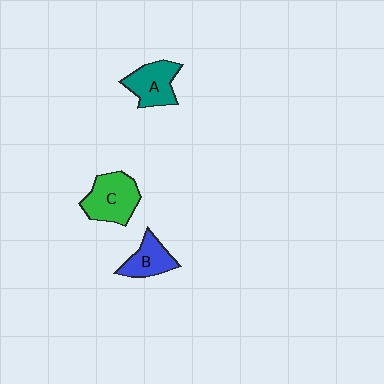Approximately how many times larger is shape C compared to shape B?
Approximately 1.4 times.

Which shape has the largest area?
Shape C (green).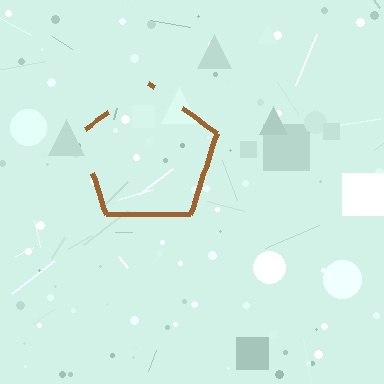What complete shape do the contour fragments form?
The contour fragments form a pentagon.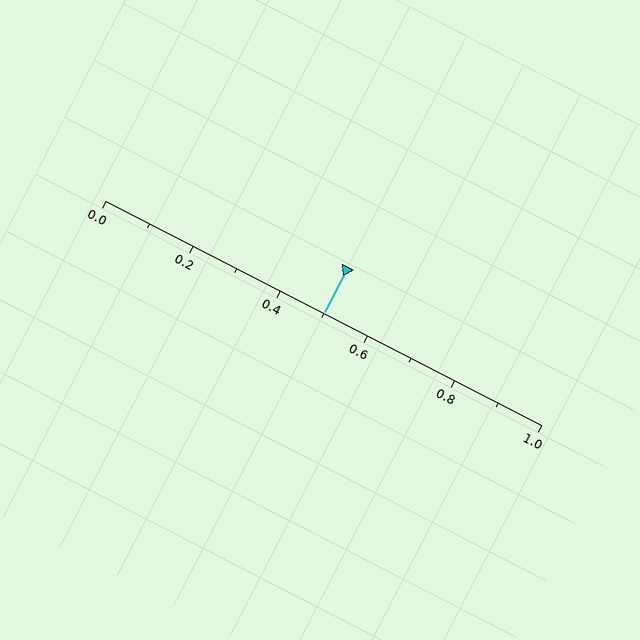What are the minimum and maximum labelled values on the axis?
The axis runs from 0.0 to 1.0.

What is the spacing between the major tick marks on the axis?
The major ticks are spaced 0.2 apart.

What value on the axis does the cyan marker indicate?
The marker indicates approximately 0.5.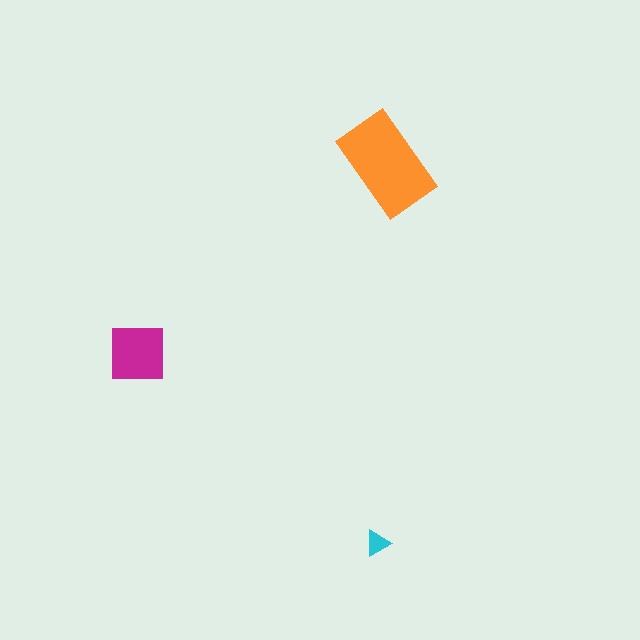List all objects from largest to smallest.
The orange rectangle, the magenta square, the cyan triangle.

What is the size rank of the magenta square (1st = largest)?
2nd.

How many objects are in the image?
There are 3 objects in the image.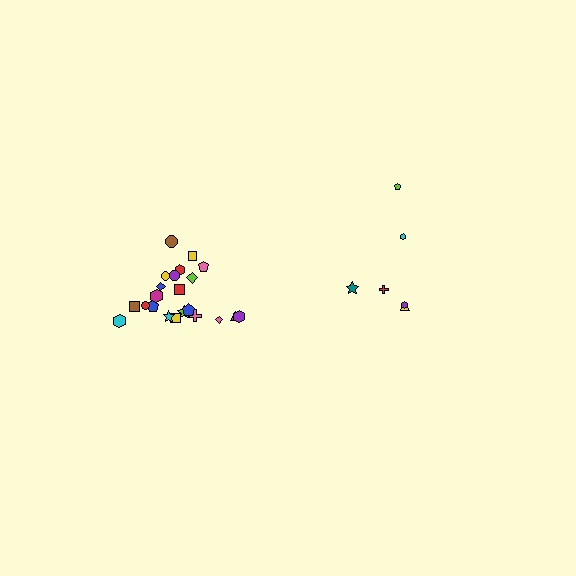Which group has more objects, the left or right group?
The left group.